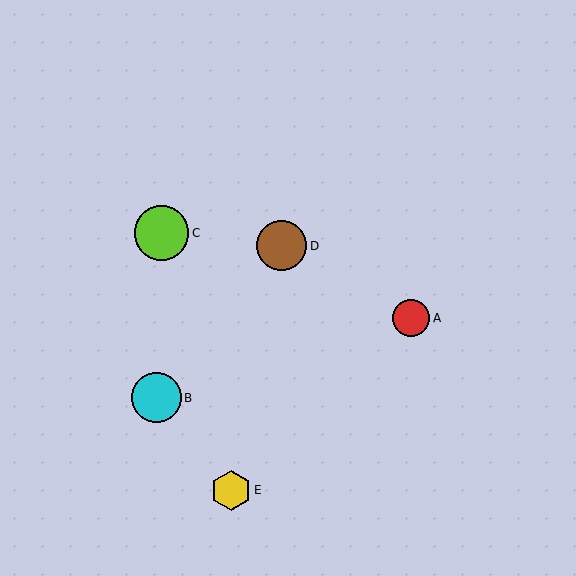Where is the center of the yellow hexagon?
The center of the yellow hexagon is at (231, 490).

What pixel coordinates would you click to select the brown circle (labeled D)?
Click at (282, 246) to select the brown circle D.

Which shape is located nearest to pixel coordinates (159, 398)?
The cyan circle (labeled B) at (156, 398) is nearest to that location.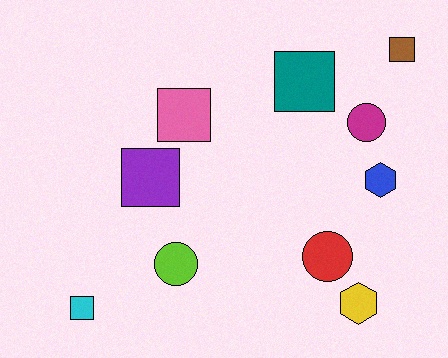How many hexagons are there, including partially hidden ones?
There are 2 hexagons.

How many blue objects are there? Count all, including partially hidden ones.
There is 1 blue object.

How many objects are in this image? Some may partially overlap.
There are 10 objects.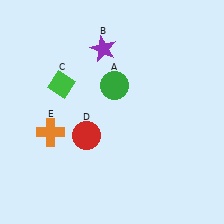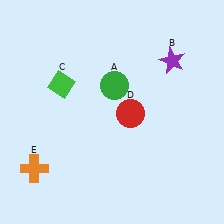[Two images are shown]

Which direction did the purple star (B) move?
The purple star (B) moved right.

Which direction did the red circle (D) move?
The red circle (D) moved right.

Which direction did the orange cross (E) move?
The orange cross (E) moved down.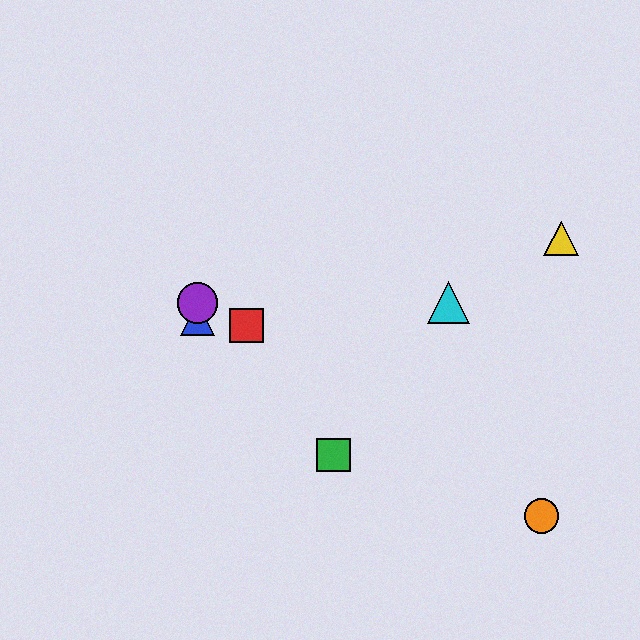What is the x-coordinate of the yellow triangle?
The yellow triangle is at x≈561.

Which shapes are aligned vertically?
The blue triangle, the purple circle are aligned vertically.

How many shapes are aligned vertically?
2 shapes (the blue triangle, the purple circle) are aligned vertically.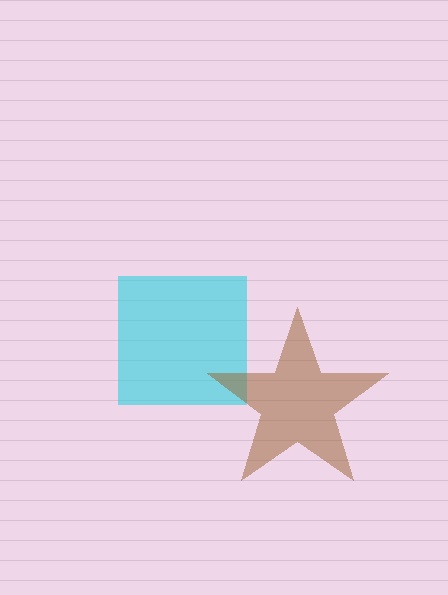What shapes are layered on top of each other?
The layered shapes are: a cyan square, a brown star.